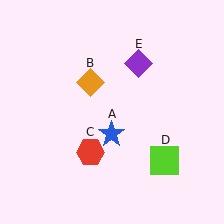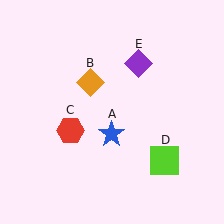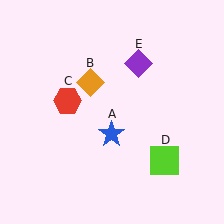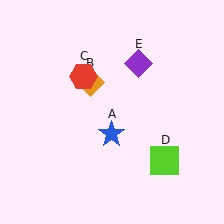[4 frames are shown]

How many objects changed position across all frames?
1 object changed position: red hexagon (object C).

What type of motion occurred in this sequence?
The red hexagon (object C) rotated clockwise around the center of the scene.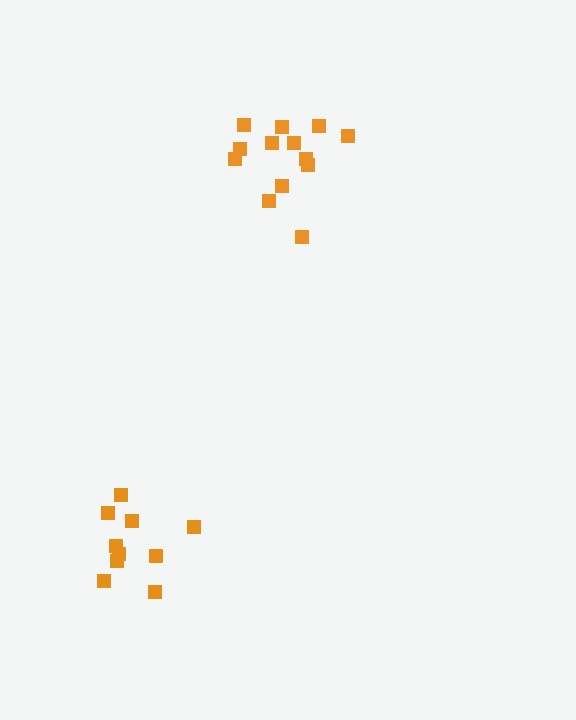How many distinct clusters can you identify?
There are 2 distinct clusters.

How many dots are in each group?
Group 1: 10 dots, Group 2: 13 dots (23 total).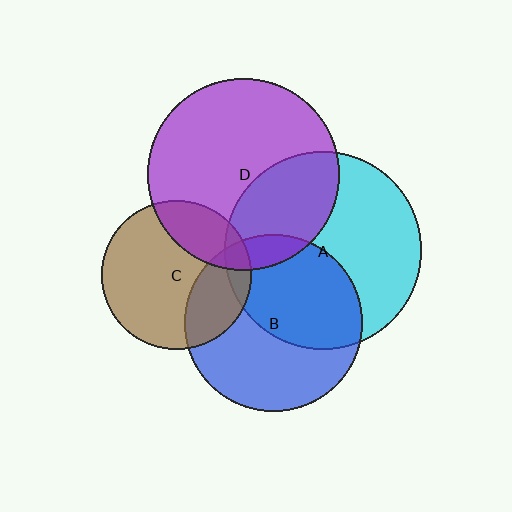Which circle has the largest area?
Circle A (cyan).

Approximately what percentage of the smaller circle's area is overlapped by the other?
Approximately 25%.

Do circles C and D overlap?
Yes.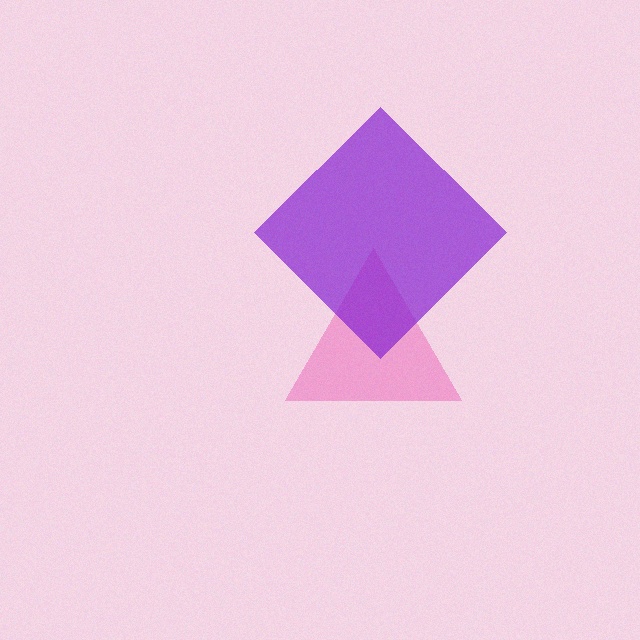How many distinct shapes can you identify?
There are 2 distinct shapes: a pink triangle, a purple diamond.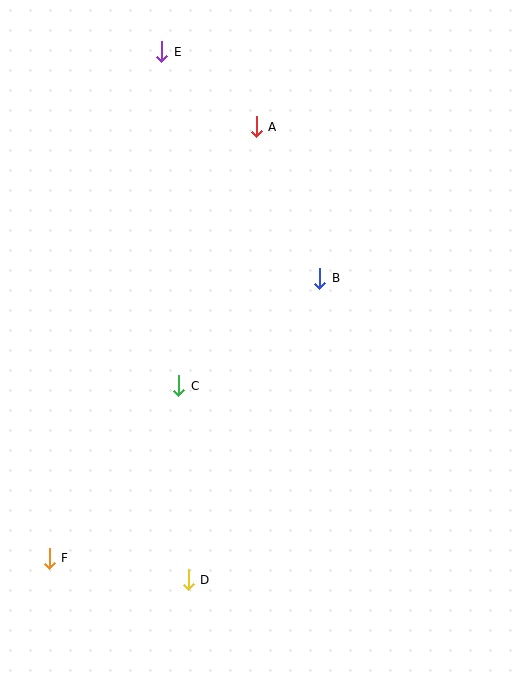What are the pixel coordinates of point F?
Point F is at (49, 558).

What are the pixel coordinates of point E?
Point E is at (162, 52).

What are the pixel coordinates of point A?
Point A is at (256, 127).